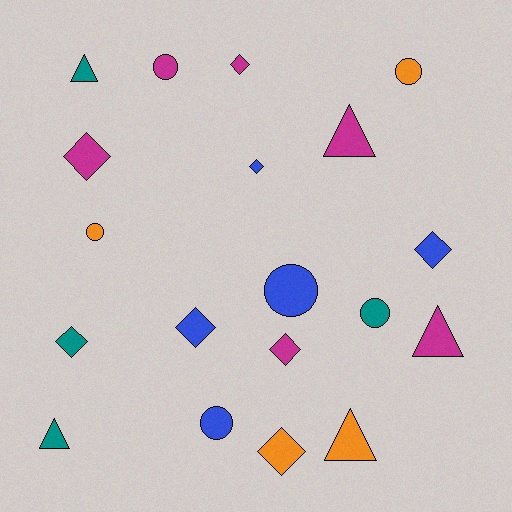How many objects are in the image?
There are 19 objects.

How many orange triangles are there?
There is 1 orange triangle.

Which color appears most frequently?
Magenta, with 6 objects.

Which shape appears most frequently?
Diamond, with 8 objects.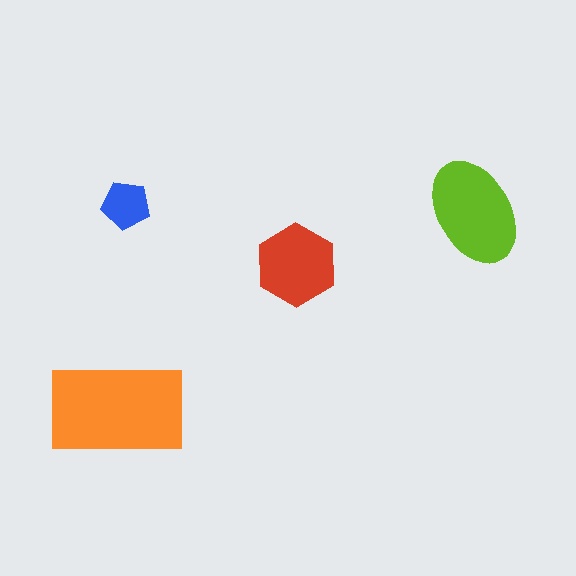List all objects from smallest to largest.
The blue pentagon, the red hexagon, the lime ellipse, the orange rectangle.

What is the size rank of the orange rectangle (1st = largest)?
1st.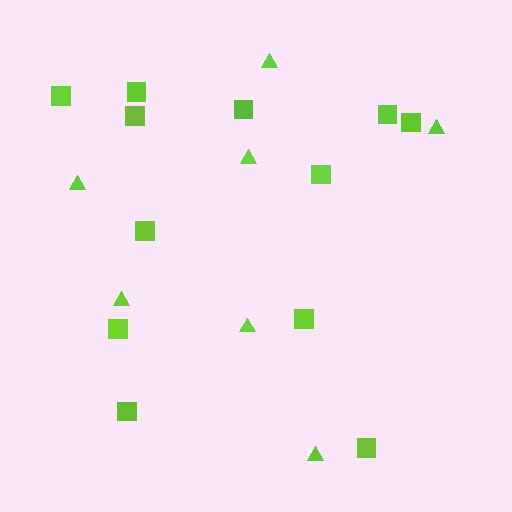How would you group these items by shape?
There are 2 groups: one group of triangles (7) and one group of squares (12).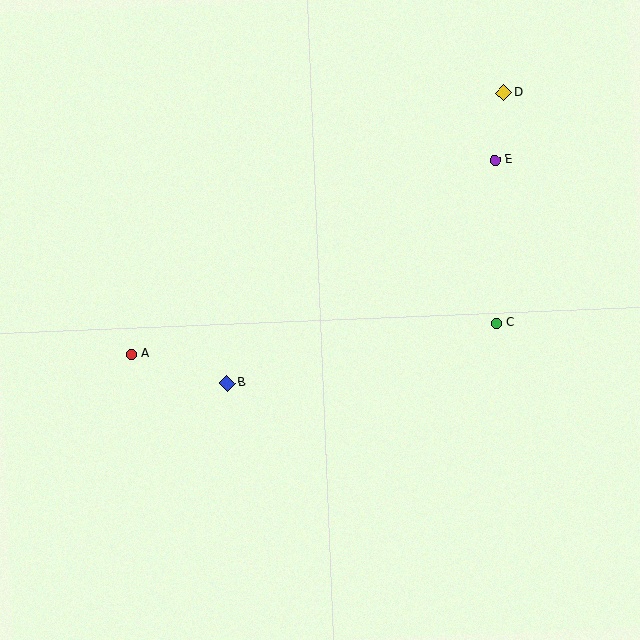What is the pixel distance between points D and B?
The distance between D and B is 401 pixels.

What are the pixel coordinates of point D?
Point D is at (504, 92).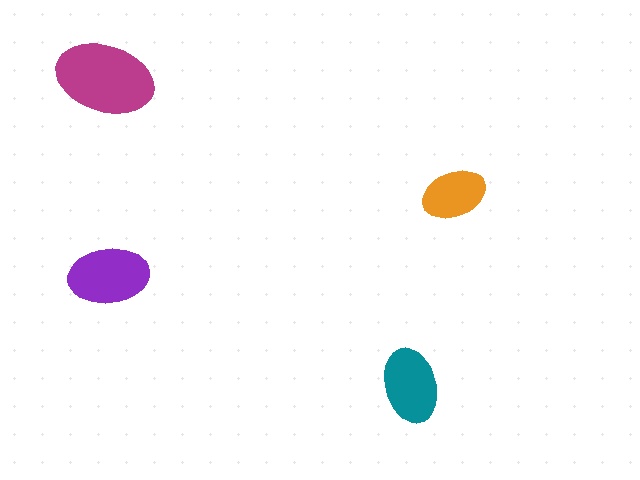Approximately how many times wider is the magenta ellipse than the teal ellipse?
About 1.5 times wider.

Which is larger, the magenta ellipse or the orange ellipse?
The magenta one.